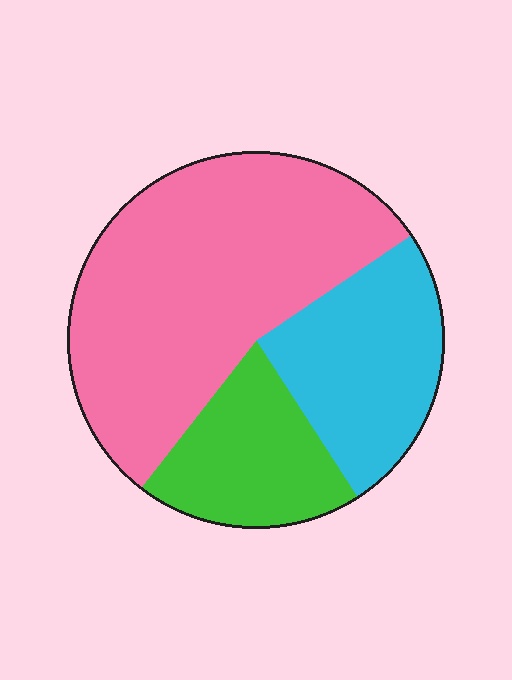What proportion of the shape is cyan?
Cyan covers 25% of the shape.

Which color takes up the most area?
Pink, at roughly 55%.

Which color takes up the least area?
Green, at roughly 20%.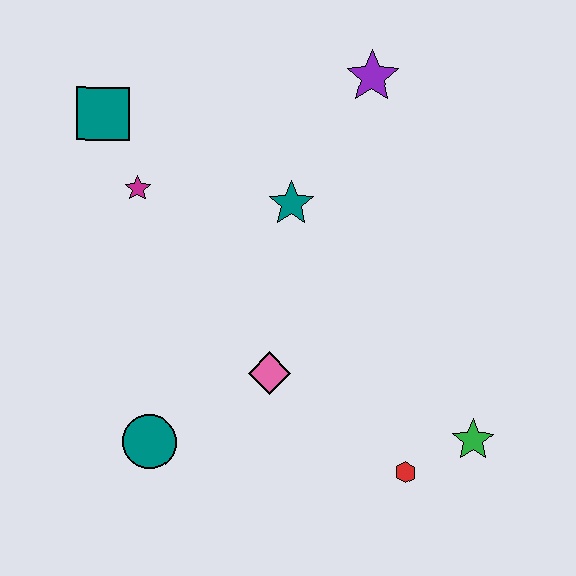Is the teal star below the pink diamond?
No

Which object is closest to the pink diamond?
The teal circle is closest to the pink diamond.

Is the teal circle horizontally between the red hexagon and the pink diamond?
No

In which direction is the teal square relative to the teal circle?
The teal square is above the teal circle.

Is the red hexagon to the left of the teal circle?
No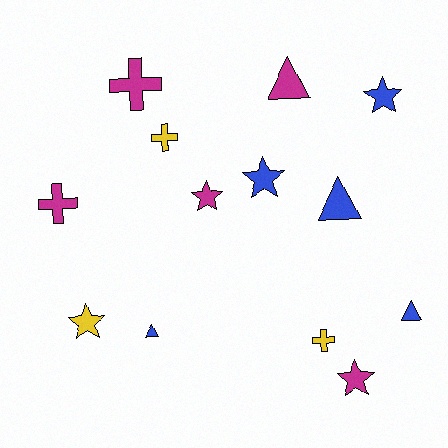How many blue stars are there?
There are 2 blue stars.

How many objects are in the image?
There are 13 objects.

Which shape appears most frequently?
Star, with 5 objects.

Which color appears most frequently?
Magenta, with 5 objects.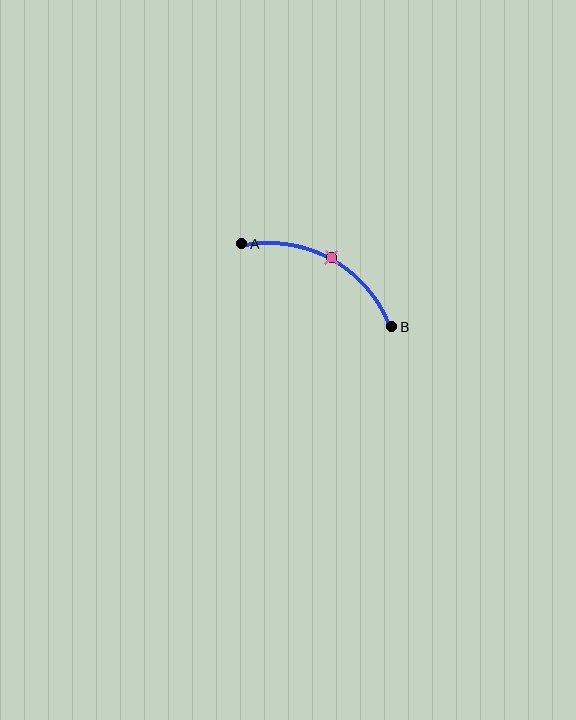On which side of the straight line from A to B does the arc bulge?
The arc bulges above the straight line connecting A and B.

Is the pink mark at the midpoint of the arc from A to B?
Yes. The pink mark lies on the arc at equal arc-length from both A and B — it is the arc midpoint.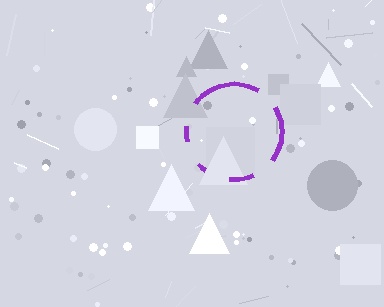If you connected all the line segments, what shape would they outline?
They would outline a circle.